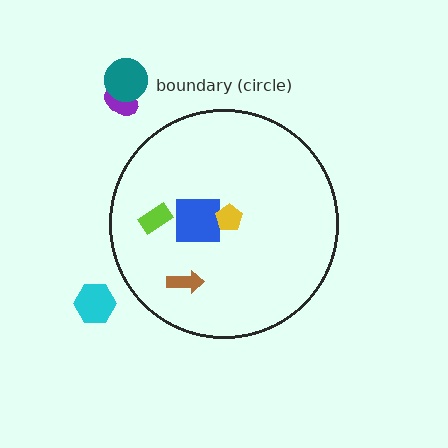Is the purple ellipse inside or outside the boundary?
Outside.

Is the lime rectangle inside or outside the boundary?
Inside.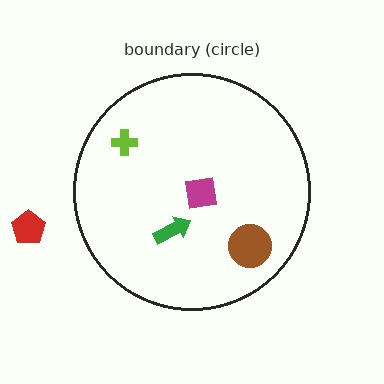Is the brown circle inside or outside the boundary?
Inside.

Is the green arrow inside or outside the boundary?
Inside.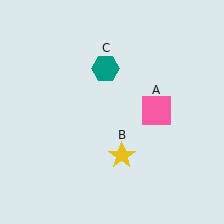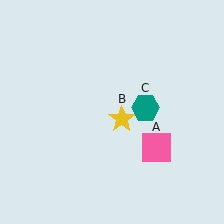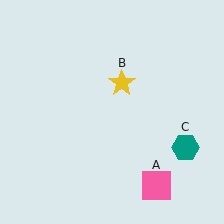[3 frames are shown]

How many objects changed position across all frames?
3 objects changed position: pink square (object A), yellow star (object B), teal hexagon (object C).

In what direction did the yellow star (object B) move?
The yellow star (object B) moved up.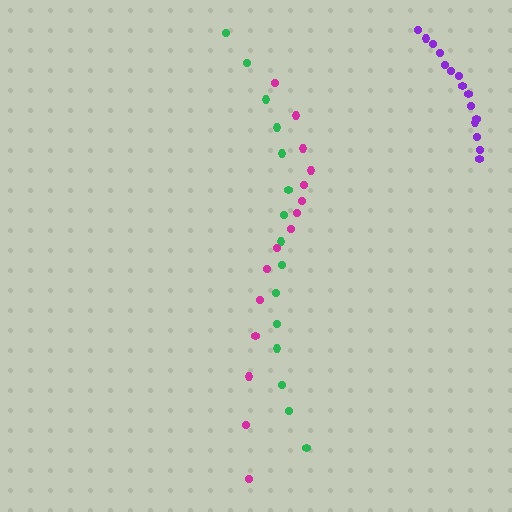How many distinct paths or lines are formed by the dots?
There are 3 distinct paths.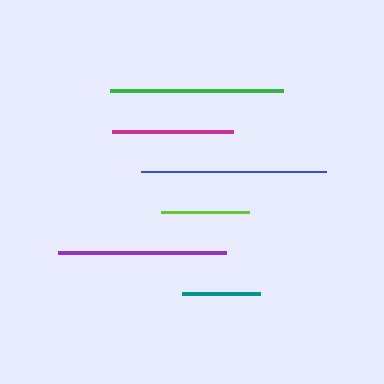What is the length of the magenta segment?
The magenta segment is approximately 121 pixels long.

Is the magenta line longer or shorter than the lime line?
The magenta line is longer than the lime line.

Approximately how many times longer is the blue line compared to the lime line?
The blue line is approximately 2.1 times the length of the lime line.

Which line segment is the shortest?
The teal line is the shortest at approximately 78 pixels.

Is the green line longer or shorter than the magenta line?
The green line is longer than the magenta line.